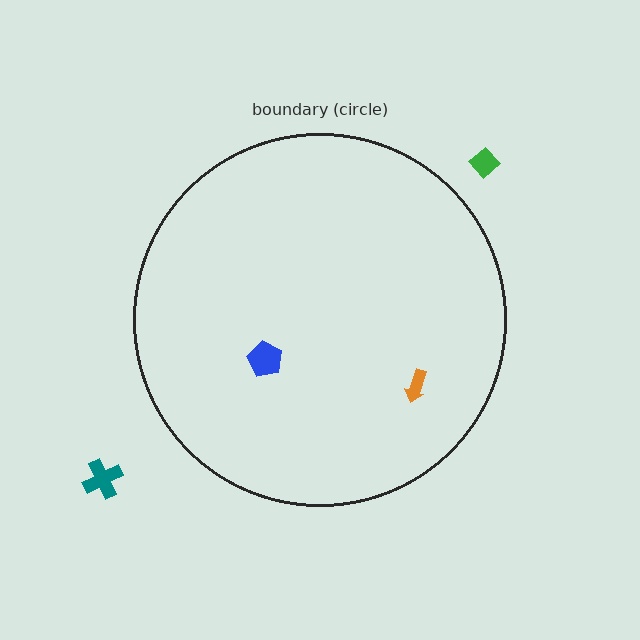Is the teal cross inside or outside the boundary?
Outside.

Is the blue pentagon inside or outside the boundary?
Inside.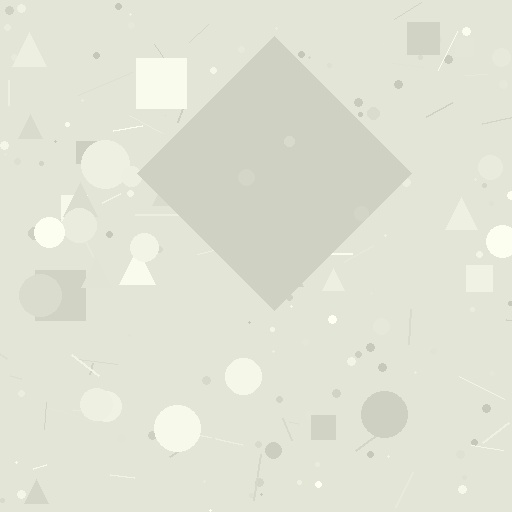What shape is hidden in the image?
A diamond is hidden in the image.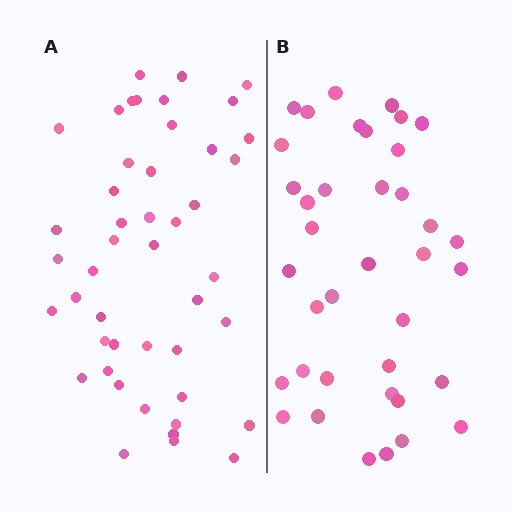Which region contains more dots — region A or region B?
Region A (the left region) has more dots.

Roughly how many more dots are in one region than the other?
Region A has roughly 8 or so more dots than region B.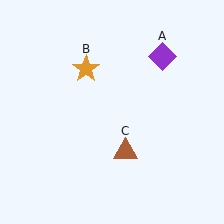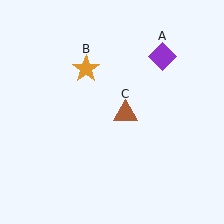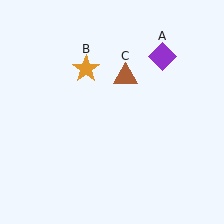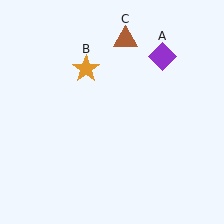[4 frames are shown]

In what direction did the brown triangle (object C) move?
The brown triangle (object C) moved up.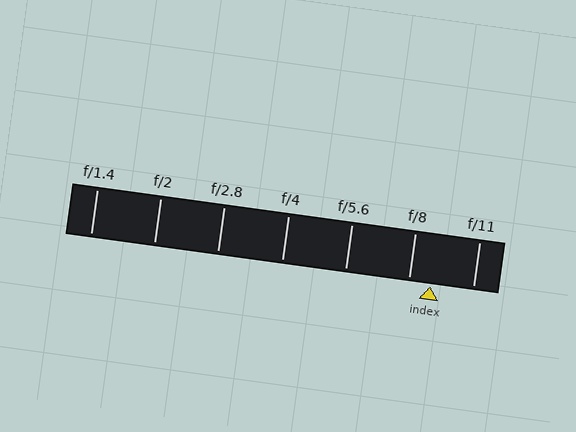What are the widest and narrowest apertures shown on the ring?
The widest aperture shown is f/1.4 and the narrowest is f/11.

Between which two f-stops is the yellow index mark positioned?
The index mark is between f/8 and f/11.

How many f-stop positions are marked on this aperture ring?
There are 7 f-stop positions marked.